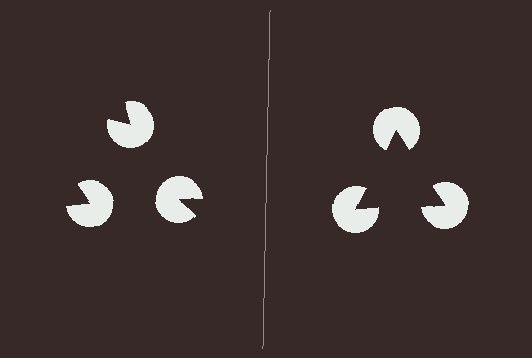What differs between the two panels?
The pac-man discs are positioned identically on both sides; only the wedge orientations differ. On the right they align to a triangle; on the left they are misaligned.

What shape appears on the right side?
An illusory triangle.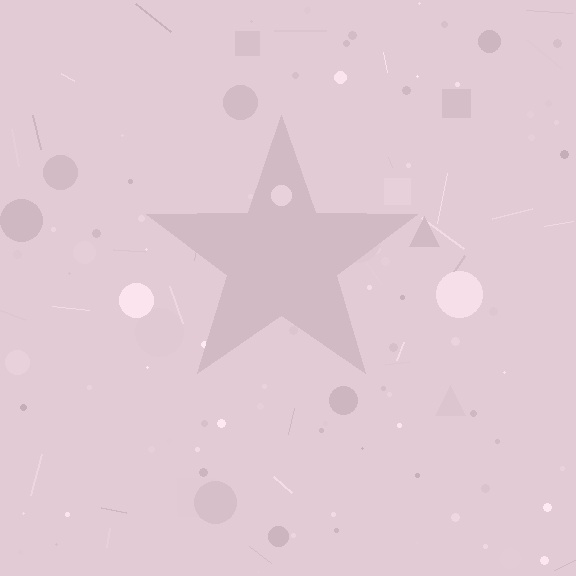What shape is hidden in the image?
A star is hidden in the image.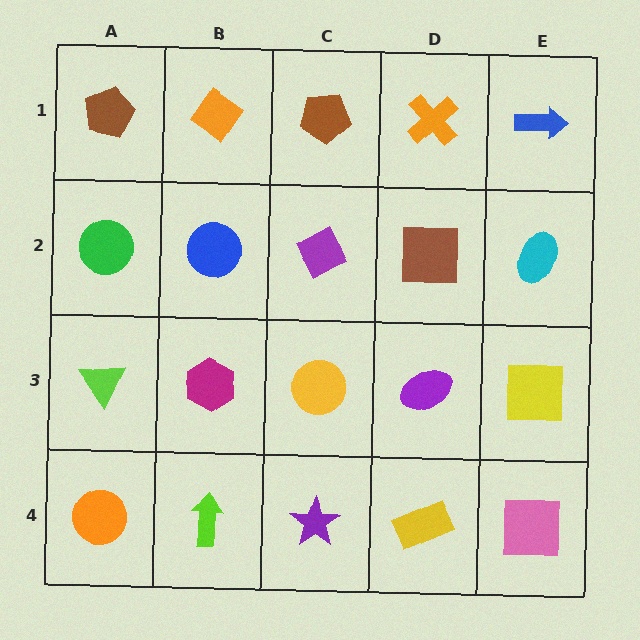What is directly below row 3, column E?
A pink square.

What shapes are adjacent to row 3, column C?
A purple diamond (row 2, column C), a purple star (row 4, column C), a magenta hexagon (row 3, column B), a purple ellipse (row 3, column D).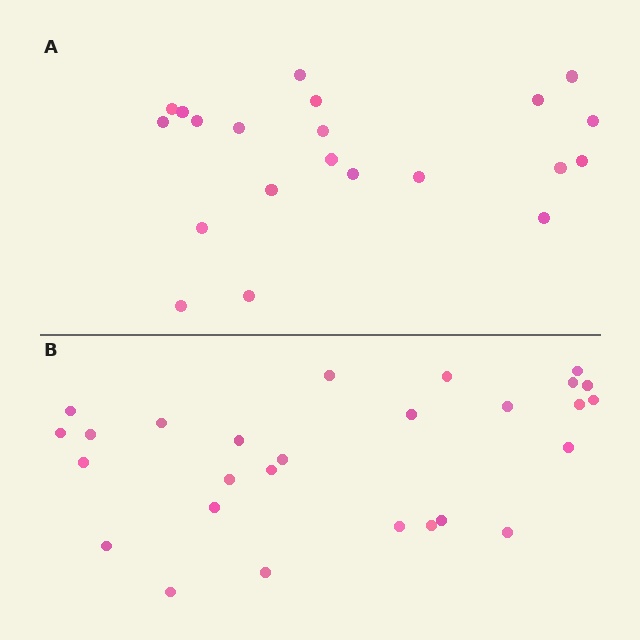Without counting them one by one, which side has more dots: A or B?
Region B (the bottom region) has more dots.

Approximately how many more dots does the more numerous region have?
Region B has about 6 more dots than region A.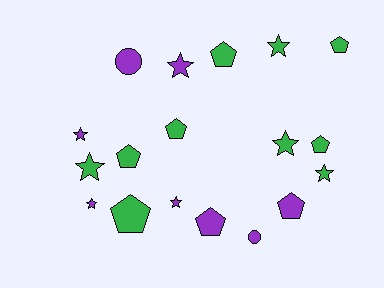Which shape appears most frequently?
Star, with 8 objects.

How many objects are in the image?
There are 18 objects.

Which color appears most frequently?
Green, with 10 objects.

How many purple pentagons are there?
There are 2 purple pentagons.